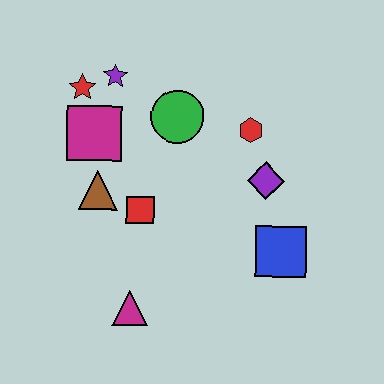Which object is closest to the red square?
The brown triangle is closest to the red square.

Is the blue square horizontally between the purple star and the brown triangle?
No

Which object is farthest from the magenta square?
The blue square is farthest from the magenta square.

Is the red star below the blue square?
No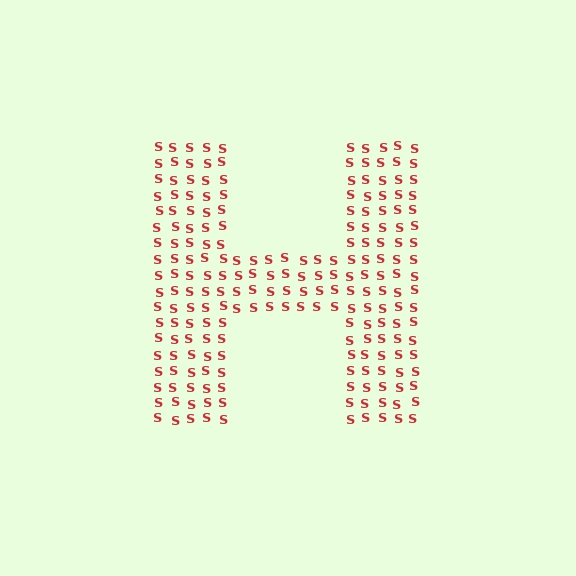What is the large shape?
The large shape is the letter H.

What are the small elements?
The small elements are letter S's.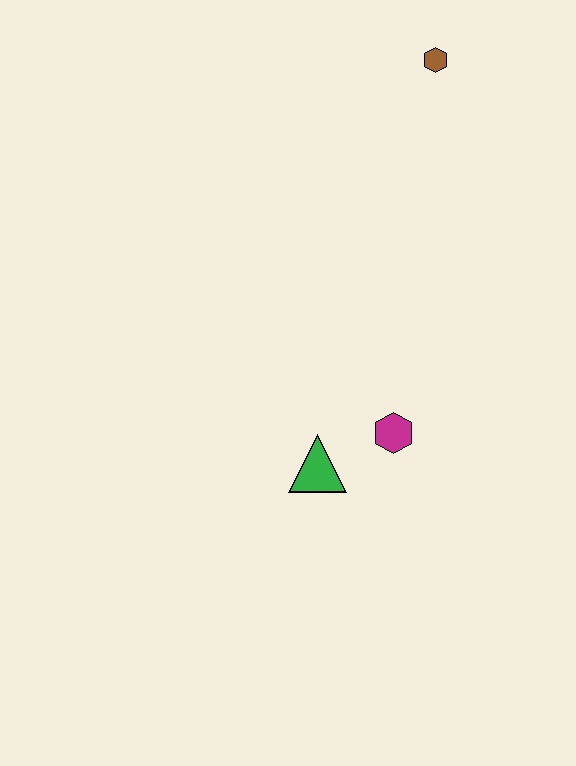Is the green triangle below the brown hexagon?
Yes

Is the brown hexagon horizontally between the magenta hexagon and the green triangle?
No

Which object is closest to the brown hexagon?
The magenta hexagon is closest to the brown hexagon.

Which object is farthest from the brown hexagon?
The green triangle is farthest from the brown hexagon.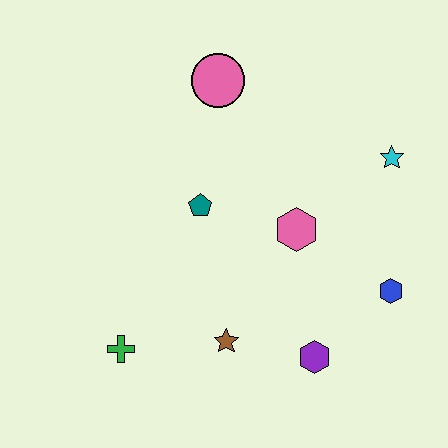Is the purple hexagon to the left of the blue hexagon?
Yes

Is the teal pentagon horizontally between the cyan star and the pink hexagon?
No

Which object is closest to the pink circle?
The teal pentagon is closest to the pink circle.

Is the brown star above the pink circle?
No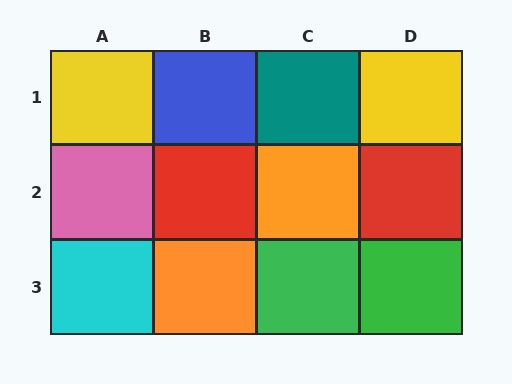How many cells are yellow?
2 cells are yellow.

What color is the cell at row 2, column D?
Red.